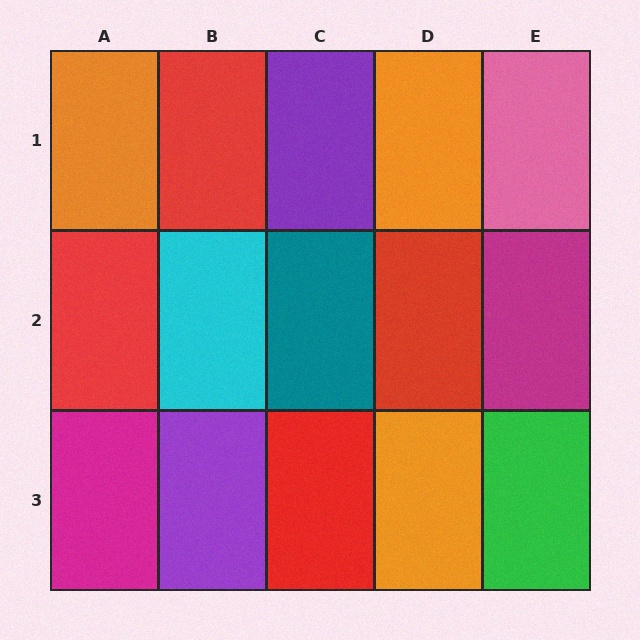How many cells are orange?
3 cells are orange.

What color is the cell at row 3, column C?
Red.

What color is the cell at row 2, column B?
Cyan.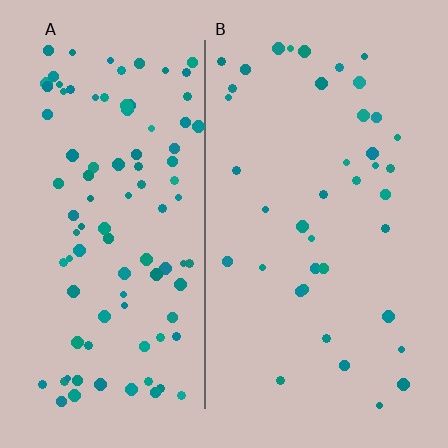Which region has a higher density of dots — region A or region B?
A (the left).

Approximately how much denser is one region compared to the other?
Approximately 2.4× — region A over region B.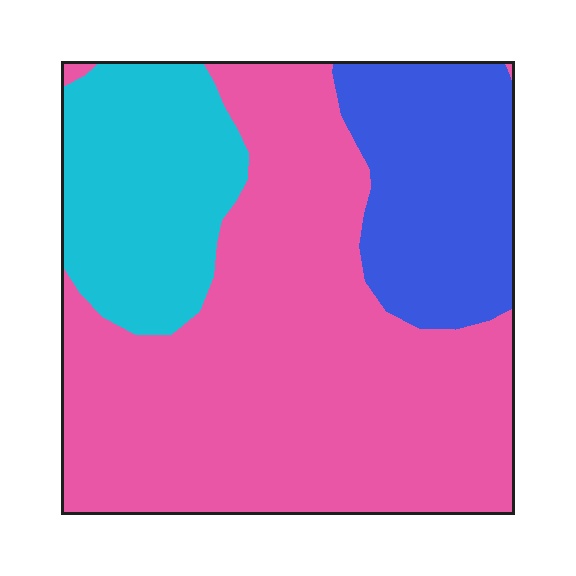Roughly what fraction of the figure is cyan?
Cyan covers about 20% of the figure.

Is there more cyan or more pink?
Pink.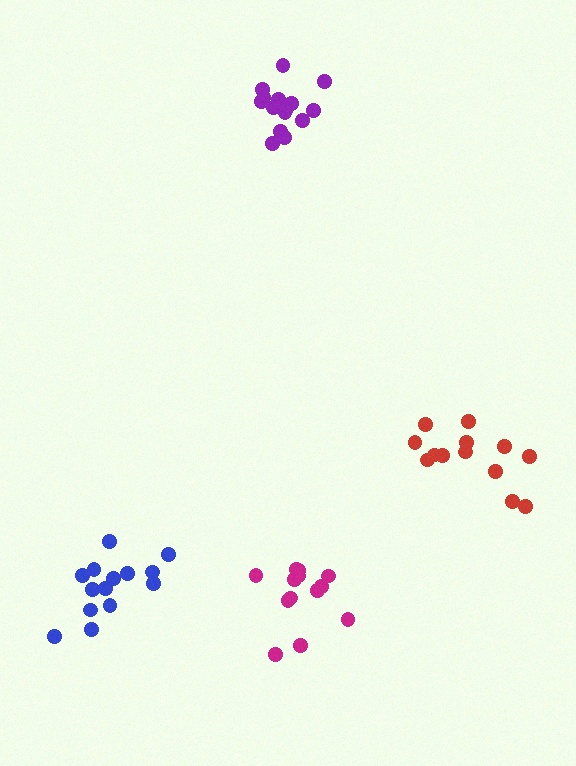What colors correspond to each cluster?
The clusters are colored: red, blue, magenta, purple.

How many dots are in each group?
Group 1: 13 dots, Group 2: 14 dots, Group 3: 14 dots, Group 4: 16 dots (57 total).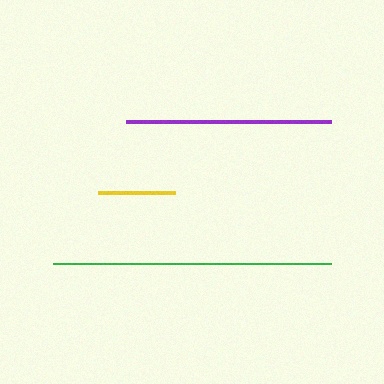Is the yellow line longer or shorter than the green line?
The green line is longer than the yellow line.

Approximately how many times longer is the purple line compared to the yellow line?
The purple line is approximately 2.7 times the length of the yellow line.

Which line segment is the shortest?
The yellow line is the shortest at approximately 77 pixels.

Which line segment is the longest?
The green line is the longest at approximately 278 pixels.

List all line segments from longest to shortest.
From longest to shortest: green, purple, yellow.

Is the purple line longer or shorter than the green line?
The green line is longer than the purple line.